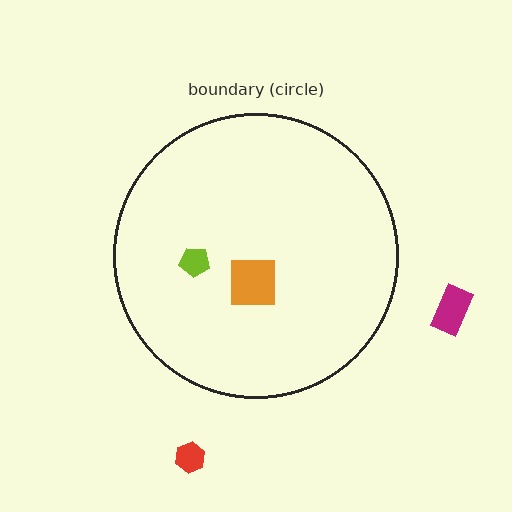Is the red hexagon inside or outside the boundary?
Outside.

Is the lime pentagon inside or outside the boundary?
Inside.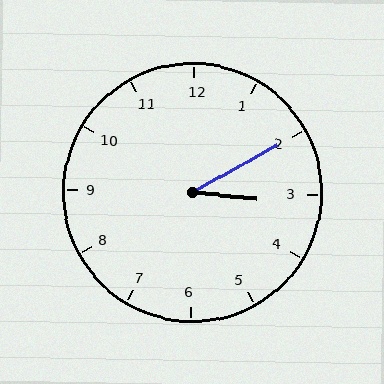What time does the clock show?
3:10.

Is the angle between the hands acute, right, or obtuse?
It is acute.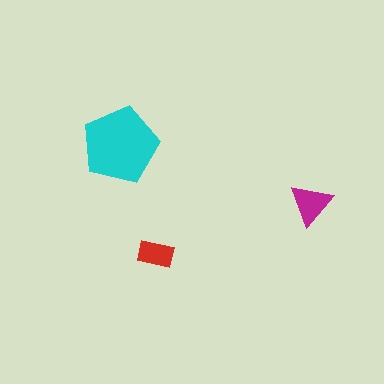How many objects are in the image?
There are 3 objects in the image.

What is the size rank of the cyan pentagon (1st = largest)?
1st.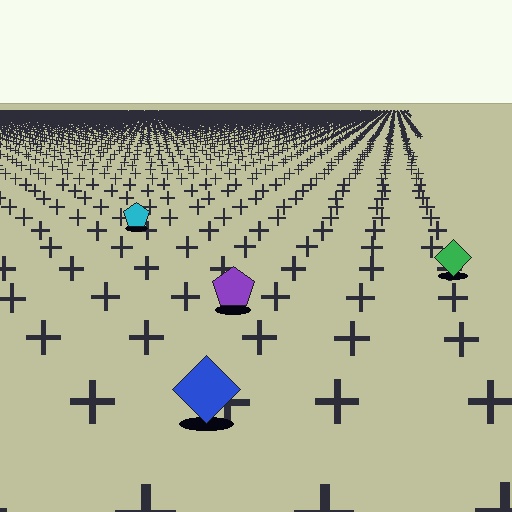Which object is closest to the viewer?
The blue diamond is closest. The texture marks near it are larger and more spread out.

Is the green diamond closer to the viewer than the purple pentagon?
No. The purple pentagon is closer — you can tell from the texture gradient: the ground texture is coarser near it.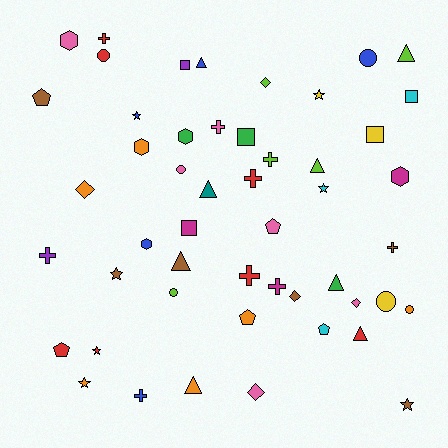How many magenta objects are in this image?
There are 3 magenta objects.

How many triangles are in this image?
There are 8 triangles.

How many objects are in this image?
There are 50 objects.